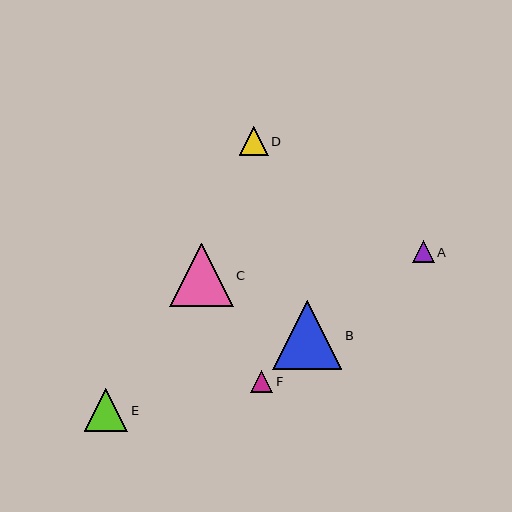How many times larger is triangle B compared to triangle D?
Triangle B is approximately 2.4 times the size of triangle D.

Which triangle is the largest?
Triangle B is the largest with a size of approximately 69 pixels.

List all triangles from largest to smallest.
From largest to smallest: B, C, E, D, F, A.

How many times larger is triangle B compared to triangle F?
Triangle B is approximately 3.1 times the size of triangle F.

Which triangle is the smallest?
Triangle A is the smallest with a size of approximately 22 pixels.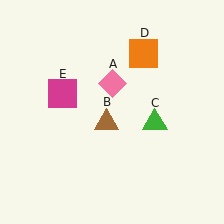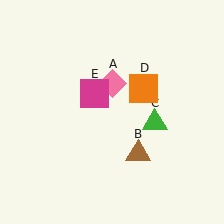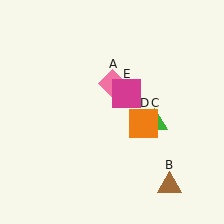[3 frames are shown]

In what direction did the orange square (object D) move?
The orange square (object D) moved down.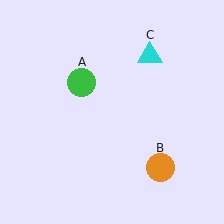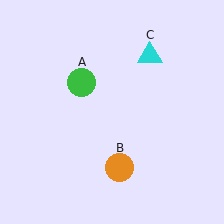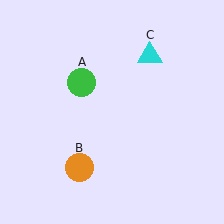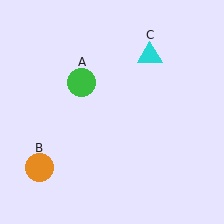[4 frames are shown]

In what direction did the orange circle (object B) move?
The orange circle (object B) moved left.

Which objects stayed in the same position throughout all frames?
Green circle (object A) and cyan triangle (object C) remained stationary.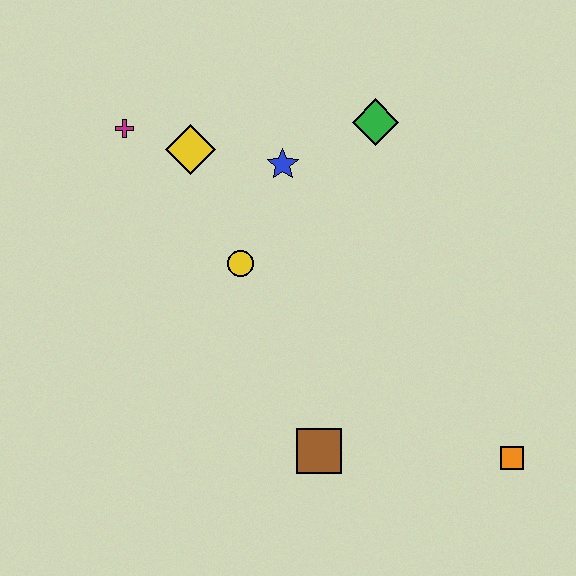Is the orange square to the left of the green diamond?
No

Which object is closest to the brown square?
The orange square is closest to the brown square.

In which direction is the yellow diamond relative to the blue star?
The yellow diamond is to the left of the blue star.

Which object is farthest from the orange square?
The magenta cross is farthest from the orange square.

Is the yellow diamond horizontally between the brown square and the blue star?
No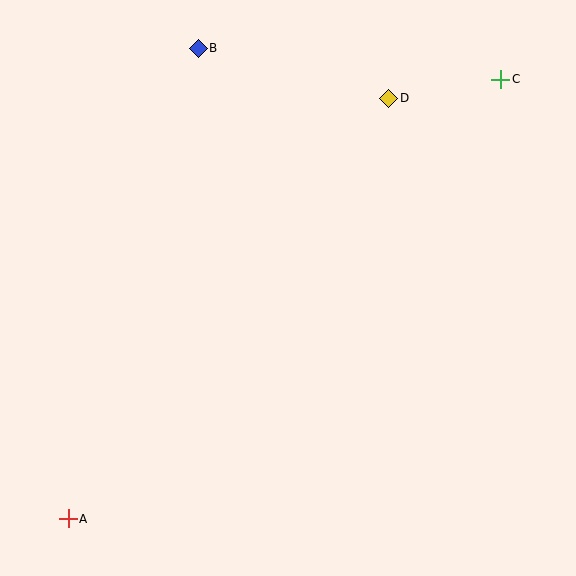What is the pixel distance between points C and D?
The distance between C and D is 114 pixels.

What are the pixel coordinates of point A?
Point A is at (68, 519).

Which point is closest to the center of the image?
Point D at (389, 98) is closest to the center.